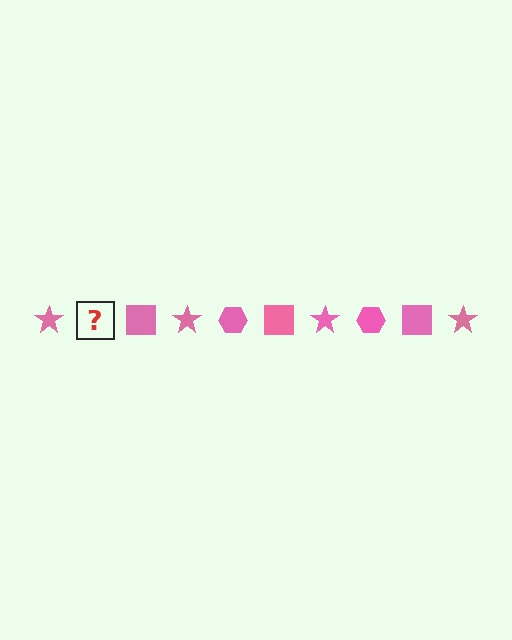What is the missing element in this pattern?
The missing element is a pink hexagon.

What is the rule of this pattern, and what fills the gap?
The rule is that the pattern cycles through star, hexagon, square shapes in pink. The gap should be filled with a pink hexagon.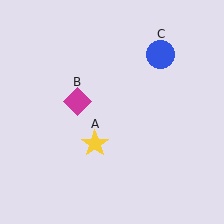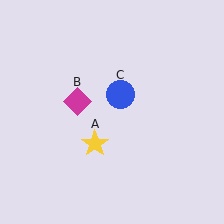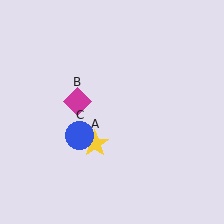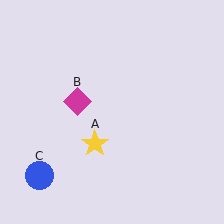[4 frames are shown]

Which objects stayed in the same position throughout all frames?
Yellow star (object A) and magenta diamond (object B) remained stationary.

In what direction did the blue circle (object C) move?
The blue circle (object C) moved down and to the left.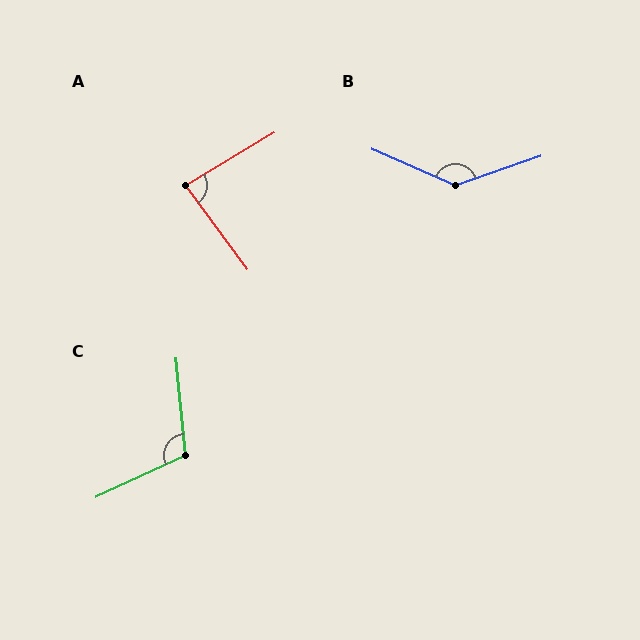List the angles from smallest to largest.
A (84°), C (109°), B (138°).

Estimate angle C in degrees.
Approximately 109 degrees.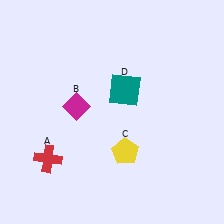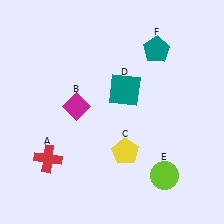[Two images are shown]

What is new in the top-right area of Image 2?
A teal pentagon (F) was added in the top-right area of Image 2.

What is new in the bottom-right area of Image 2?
A lime circle (E) was added in the bottom-right area of Image 2.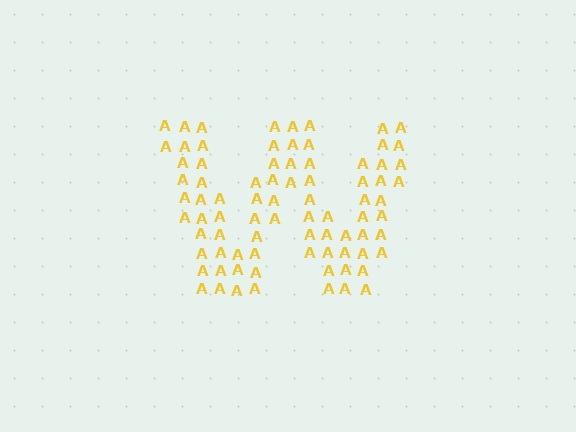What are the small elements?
The small elements are letter A's.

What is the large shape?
The large shape is the letter W.